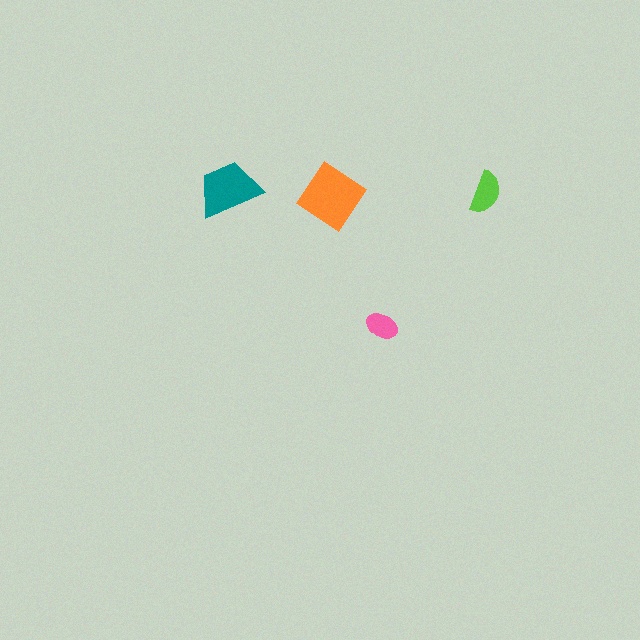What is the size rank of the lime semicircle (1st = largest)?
3rd.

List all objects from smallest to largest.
The pink ellipse, the lime semicircle, the teal trapezoid, the orange diamond.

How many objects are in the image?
There are 4 objects in the image.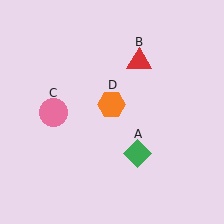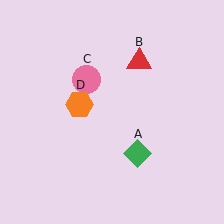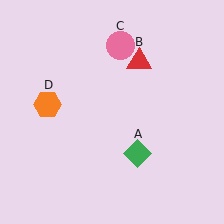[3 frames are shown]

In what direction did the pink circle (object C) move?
The pink circle (object C) moved up and to the right.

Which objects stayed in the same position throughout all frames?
Green diamond (object A) and red triangle (object B) remained stationary.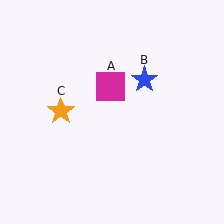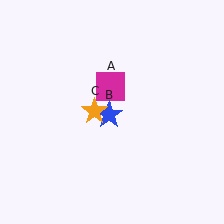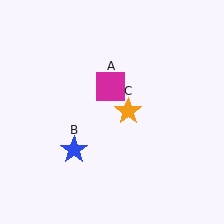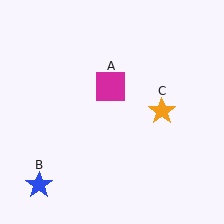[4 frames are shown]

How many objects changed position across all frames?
2 objects changed position: blue star (object B), orange star (object C).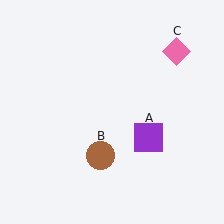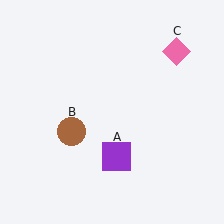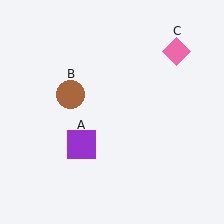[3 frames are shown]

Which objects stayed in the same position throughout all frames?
Pink diamond (object C) remained stationary.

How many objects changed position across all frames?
2 objects changed position: purple square (object A), brown circle (object B).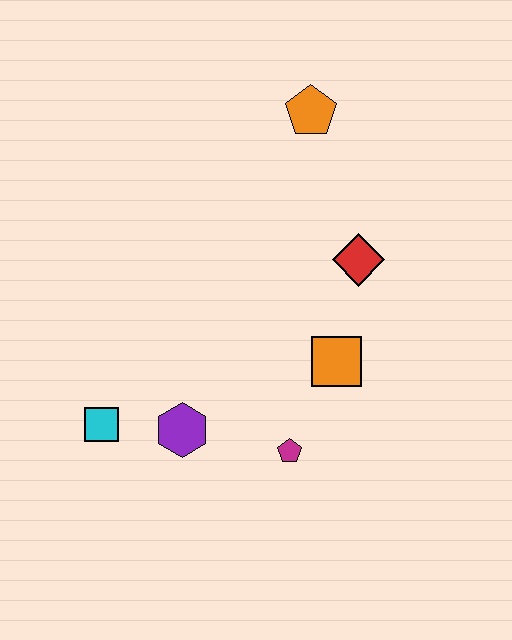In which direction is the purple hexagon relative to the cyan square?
The purple hexagon is to the right of the cyan square.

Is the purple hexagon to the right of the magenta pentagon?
No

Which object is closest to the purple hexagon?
The cyan square is closest to the purple hexagon.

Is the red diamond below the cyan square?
No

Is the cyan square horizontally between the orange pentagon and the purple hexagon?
No